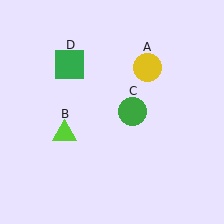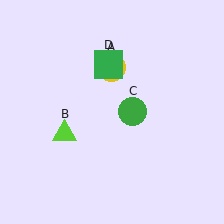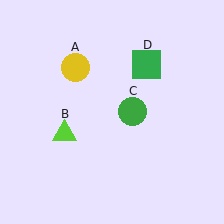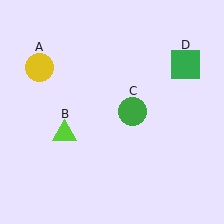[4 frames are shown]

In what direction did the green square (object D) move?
The green square (object D) moved right.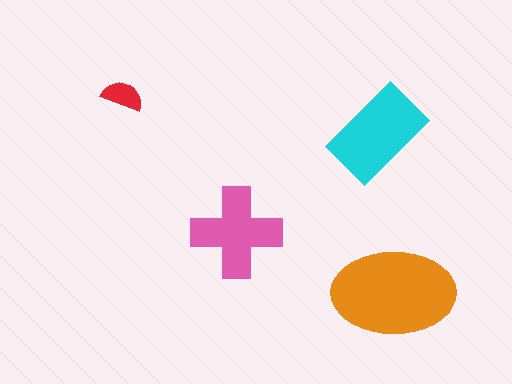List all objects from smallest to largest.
The red semicircle, the pink cross, the cyan rectangle, the orange ellipse.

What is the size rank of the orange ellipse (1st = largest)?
1st.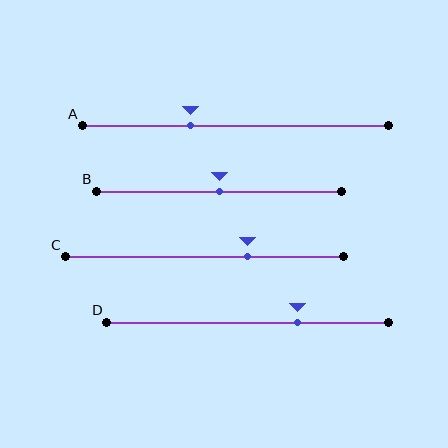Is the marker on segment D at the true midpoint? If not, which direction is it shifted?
No, the marker on segment D is shifted to the right by about 18% of the segment length.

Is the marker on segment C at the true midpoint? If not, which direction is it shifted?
No, the marker on segment C is shifted to the right by about 16% of the segment length.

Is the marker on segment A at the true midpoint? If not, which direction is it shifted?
No, the marker on segment A is shifted to the left by about 15% of the segment length.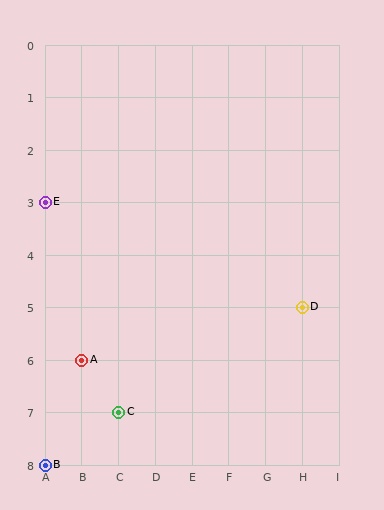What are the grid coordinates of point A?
Point A is at grid coordinates (B, 6).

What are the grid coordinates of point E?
Point E is at grid coordinates (A, 3).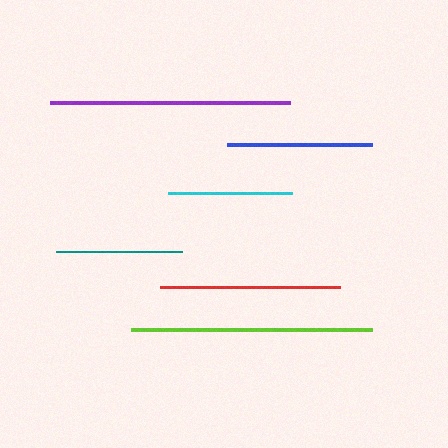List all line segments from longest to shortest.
From longest to shortest: lime, purple, red, blue, teal, cyan.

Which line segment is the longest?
The lime line is the longest at approximately 241 pixels.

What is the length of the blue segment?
The blue segment is approximately 145 pixels long.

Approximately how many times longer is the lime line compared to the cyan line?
The lime line is approximately 1.9 times the length of the cyan line.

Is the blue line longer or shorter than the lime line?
The lime line is longer than the blue line.